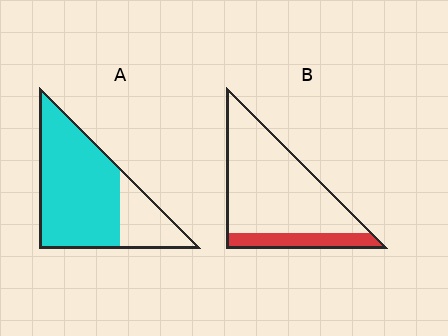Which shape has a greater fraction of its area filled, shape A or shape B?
Shape A.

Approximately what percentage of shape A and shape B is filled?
A is approximately 75% and B is approximately 20%.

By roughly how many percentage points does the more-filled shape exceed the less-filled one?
By roughly 55 percentage points (A over B).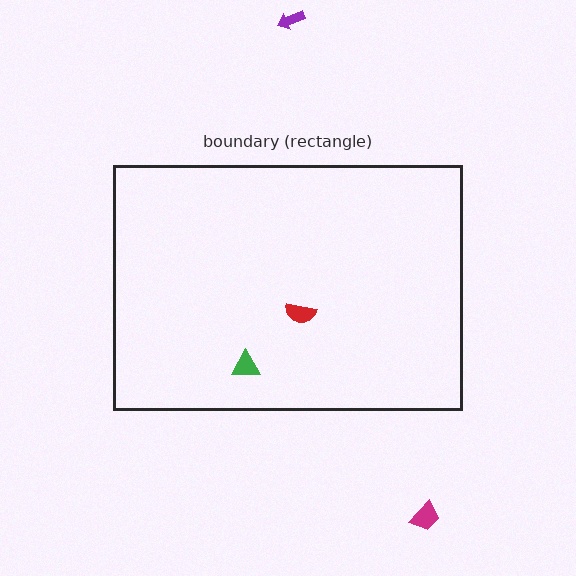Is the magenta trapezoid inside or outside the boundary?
Outside.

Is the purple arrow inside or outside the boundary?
Outside.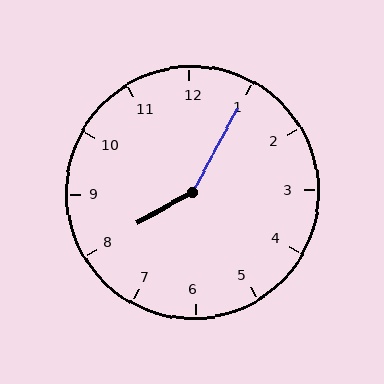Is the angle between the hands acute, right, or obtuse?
It is obtuse.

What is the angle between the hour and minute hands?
Approximately 148 degrees.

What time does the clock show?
8:05.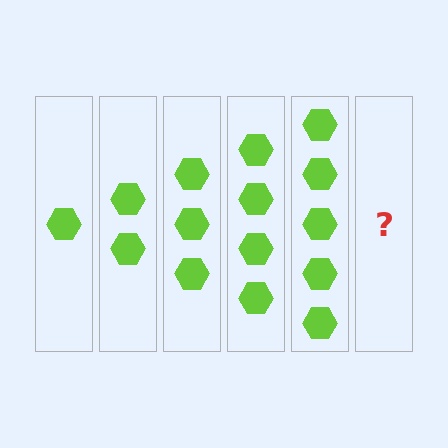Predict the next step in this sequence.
The next step is 6 hexagons.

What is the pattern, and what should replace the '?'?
The pattern is that each step adds one more hexagon. The '?' should be 6 hexagons.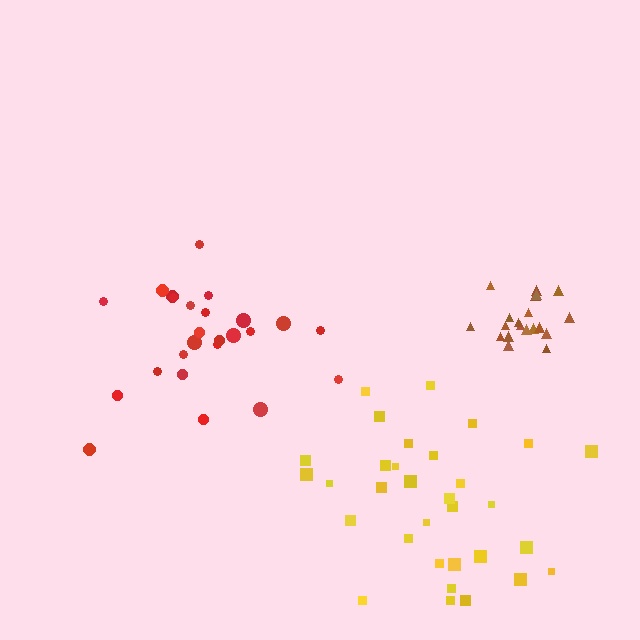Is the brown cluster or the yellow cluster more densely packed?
Brown.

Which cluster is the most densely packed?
Brown.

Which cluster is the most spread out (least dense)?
Red.